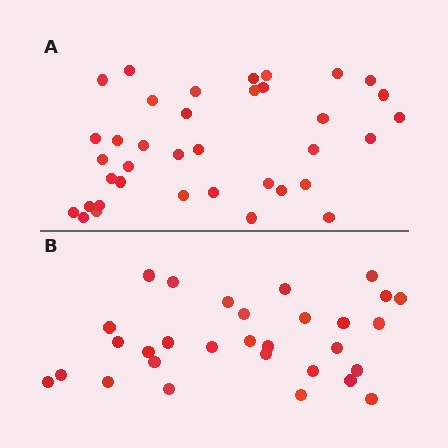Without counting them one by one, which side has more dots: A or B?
Region A (the top region) has more dots.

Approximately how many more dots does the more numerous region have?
Region A has roughly 8 or so more dots than region B.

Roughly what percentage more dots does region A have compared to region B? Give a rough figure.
About 25% more.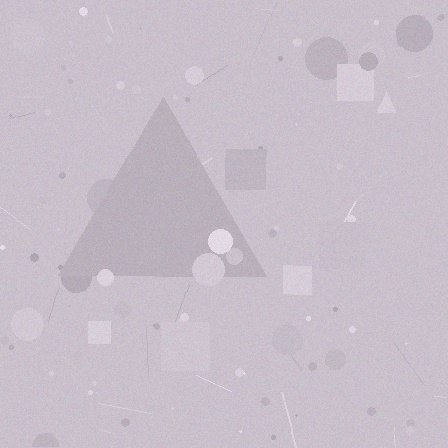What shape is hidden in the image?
A triangle is hidden in the image.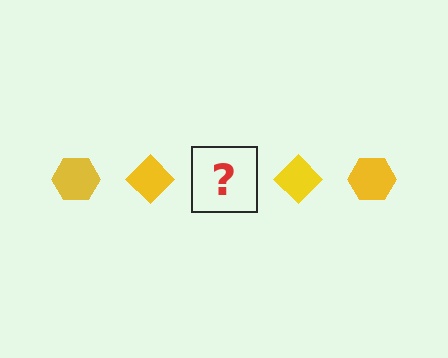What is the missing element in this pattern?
The missing element is a yellow hexagon.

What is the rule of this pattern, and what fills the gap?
The rule is that the pattern cycles through hexagon, diamond shapes in yellow. The gap should be filled with a yellow hexagon.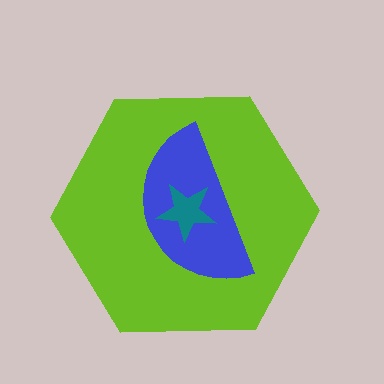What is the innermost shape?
The teal star.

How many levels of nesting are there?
3.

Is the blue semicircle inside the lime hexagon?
Yes.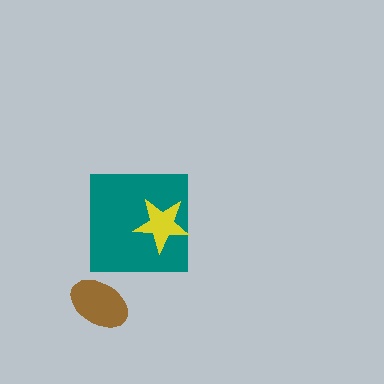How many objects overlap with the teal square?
1 object overlaps with the teal square.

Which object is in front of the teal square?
The yellow star is in front of the teal square.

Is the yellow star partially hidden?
No, no other shape covers it.